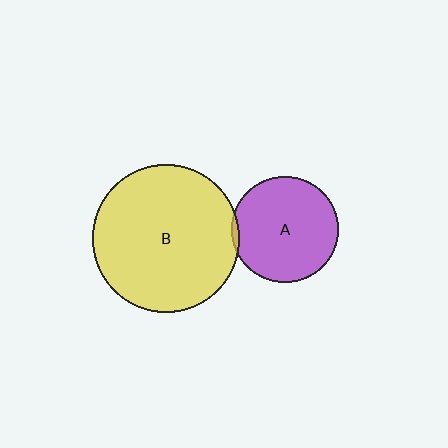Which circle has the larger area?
Circle B (yellow).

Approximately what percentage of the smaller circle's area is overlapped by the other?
Approximately 5%.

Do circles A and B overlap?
Yes.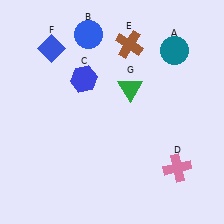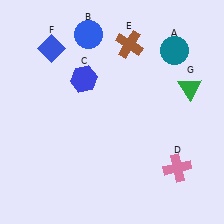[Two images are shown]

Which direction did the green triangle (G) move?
The green triangle (G) moved right.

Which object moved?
The green triangle (G) moved right.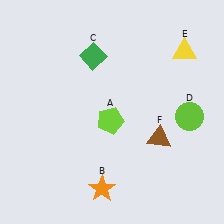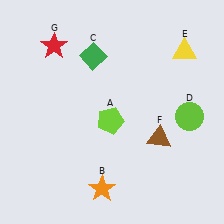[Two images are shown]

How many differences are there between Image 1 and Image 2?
There is 1 difference between the two images.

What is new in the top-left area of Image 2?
A red star (G) was added in the top-left area of Image 2.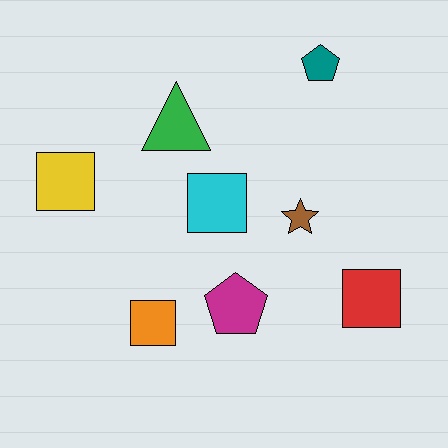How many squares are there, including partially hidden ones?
There are 4 squares.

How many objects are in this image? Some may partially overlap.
There are 8 objects.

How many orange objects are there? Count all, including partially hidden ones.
There is 1 orange object.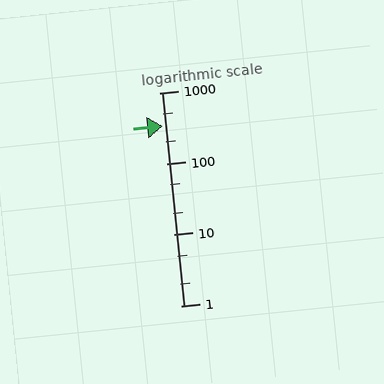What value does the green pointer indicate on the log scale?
The pointer indicates approximately 340.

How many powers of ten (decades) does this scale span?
The scale spans 3 decades, from 1 to 1000.